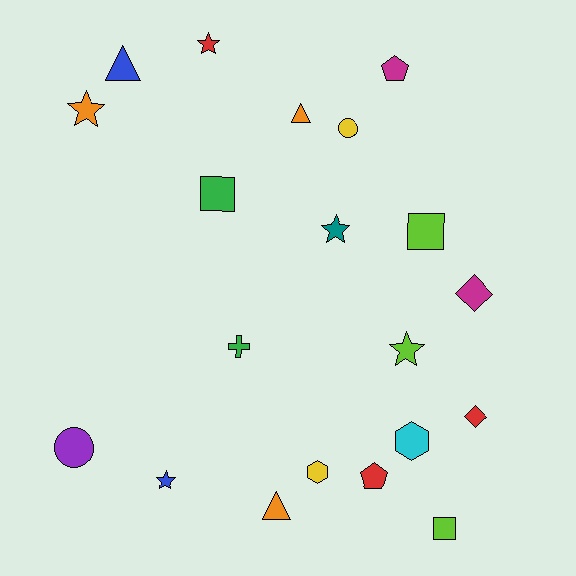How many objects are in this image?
There are 20 objects.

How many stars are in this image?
There are 5 stars.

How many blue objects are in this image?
There are 2 blue objects.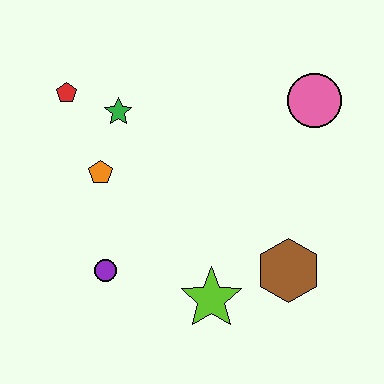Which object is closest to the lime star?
The brown hexagon is closest to the lime star.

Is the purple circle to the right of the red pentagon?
Yes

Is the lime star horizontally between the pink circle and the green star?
Yes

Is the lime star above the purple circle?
No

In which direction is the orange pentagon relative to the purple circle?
The orange pentagon is above the purple circle.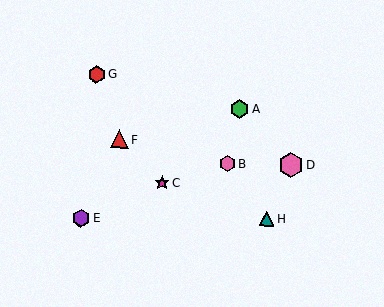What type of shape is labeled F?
Shape F is a red triangle.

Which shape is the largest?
The pink hexagon (labeled D) is the largest.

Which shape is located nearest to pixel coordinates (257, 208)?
The teal triangle (labeled H) at (266, 218) is nearest to that location.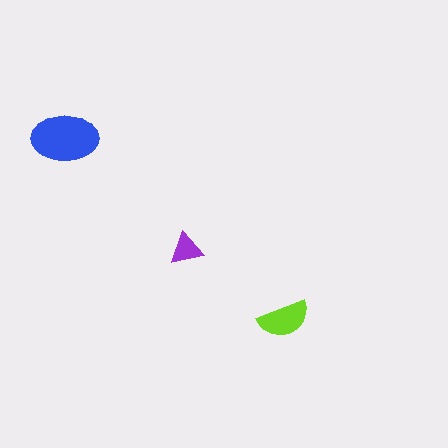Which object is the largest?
The blue ellipse.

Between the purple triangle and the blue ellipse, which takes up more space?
The blue ellipse.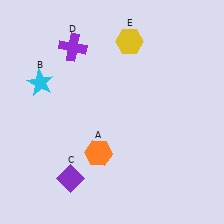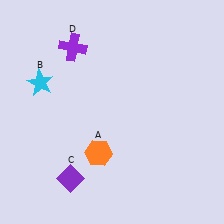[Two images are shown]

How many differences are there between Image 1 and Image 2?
There is 1 difference between the two images.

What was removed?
The yellow hexagon (E) was removed in Image 2.